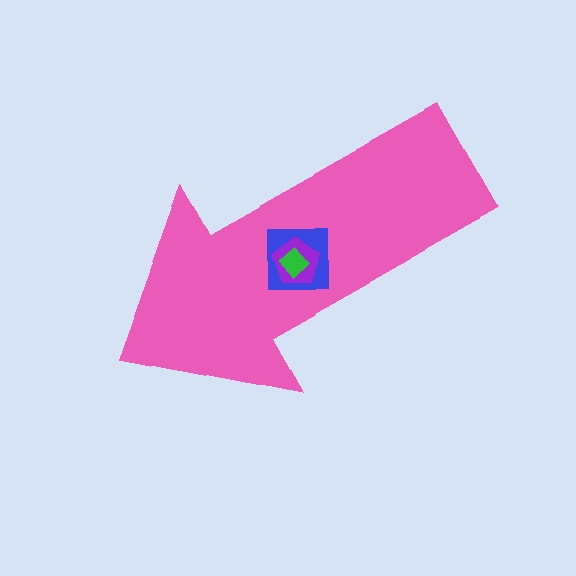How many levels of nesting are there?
4.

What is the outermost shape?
The pink arrow.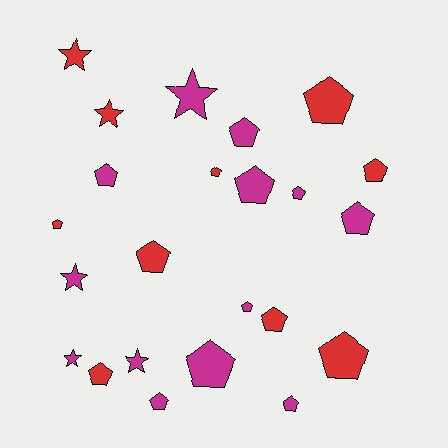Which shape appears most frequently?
Pentagon, with 17 objects.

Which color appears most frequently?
Magenta, with 13 objects.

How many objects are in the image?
There are 23 objects.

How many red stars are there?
There are 2 red stars.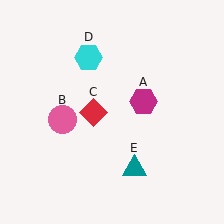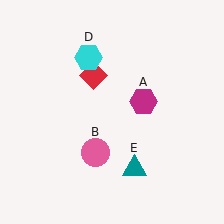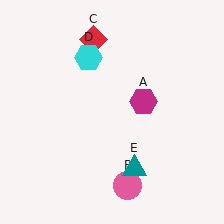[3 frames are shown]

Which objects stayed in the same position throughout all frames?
Magenta hexagon (object A) and cyan hexagon (object D) and teal triangle (object E) remained stationary.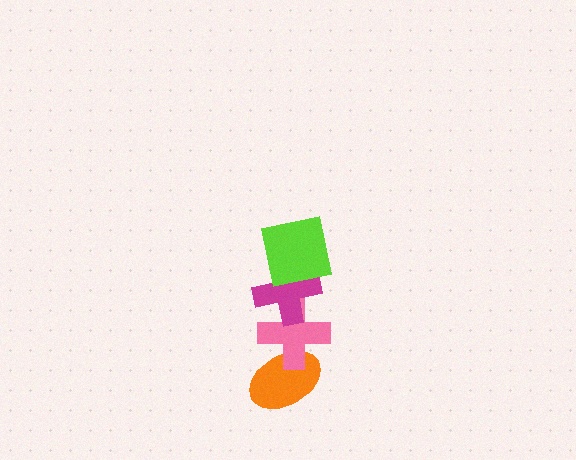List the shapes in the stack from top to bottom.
From top to bottom: the lime square, the magenta cross, the pink cross, the orange ellipse.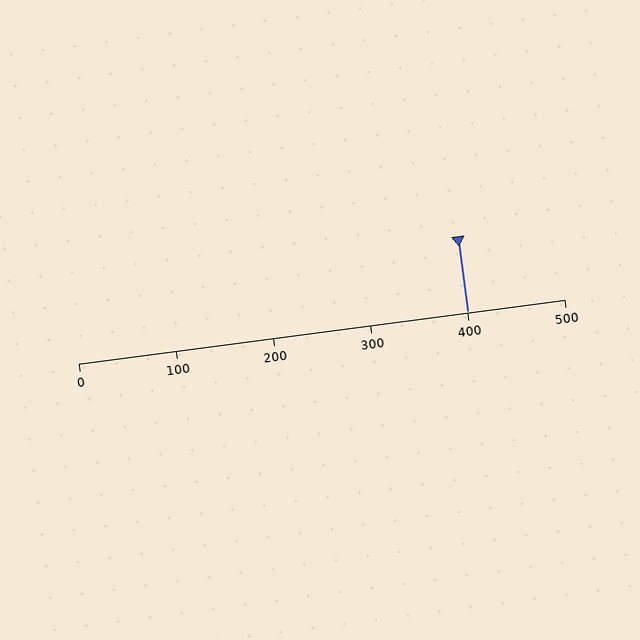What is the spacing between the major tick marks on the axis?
The major ticks are spaced 100 apart.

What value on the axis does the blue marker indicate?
The marker indicates approximately 400.